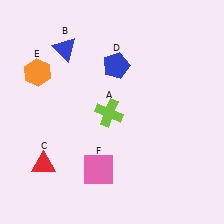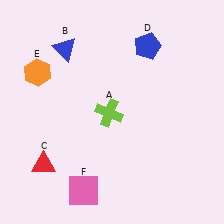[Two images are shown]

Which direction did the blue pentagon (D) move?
The blue pentagon (D) moved right.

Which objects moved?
The objects that moved are: the blue pentagon (D), the pink square (F).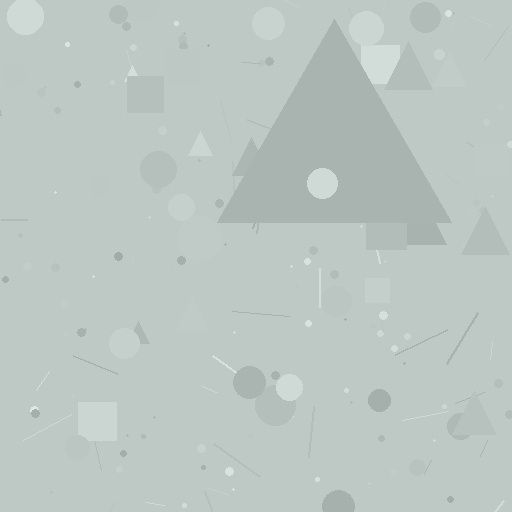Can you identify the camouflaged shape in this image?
The camouflaged shape is a triangle.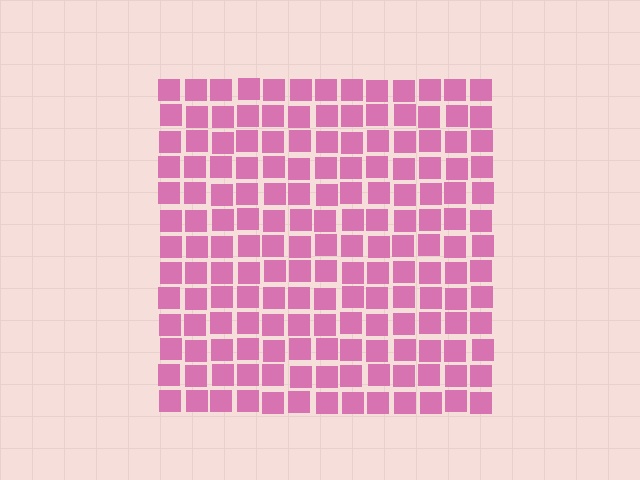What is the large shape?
The large shape is a square.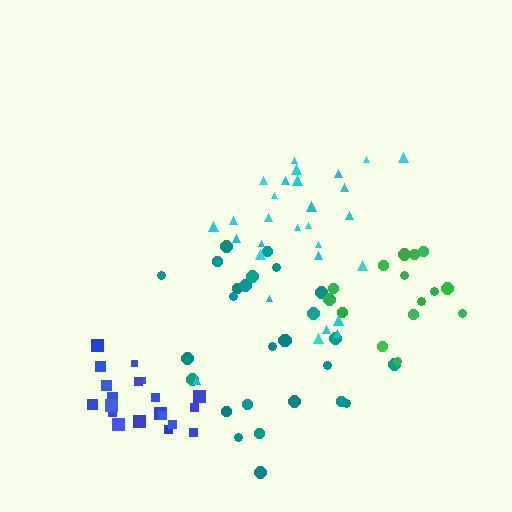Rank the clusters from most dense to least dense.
blue, green, cyan, teal.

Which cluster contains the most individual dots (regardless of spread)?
Cyan (29).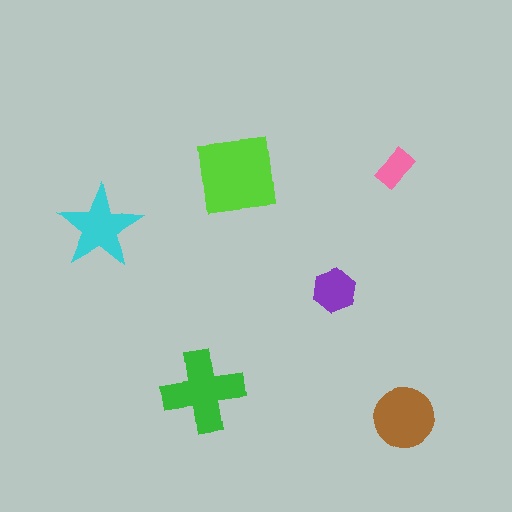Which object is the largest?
The lime square.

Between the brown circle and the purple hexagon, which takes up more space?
The brown circle.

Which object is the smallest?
The pink rectangle.